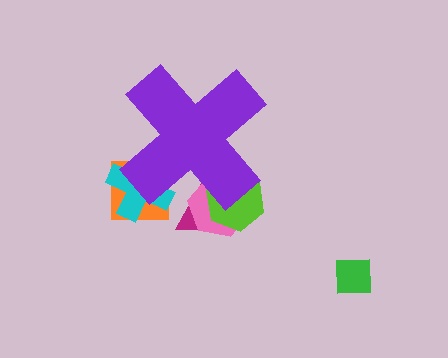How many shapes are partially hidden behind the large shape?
5 shapes are partially hidden.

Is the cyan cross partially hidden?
Yes, the cyan cross is partially hidden behind the purple cross.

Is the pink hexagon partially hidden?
Yes, the pink hexagon is partially hidden behind the purple cross.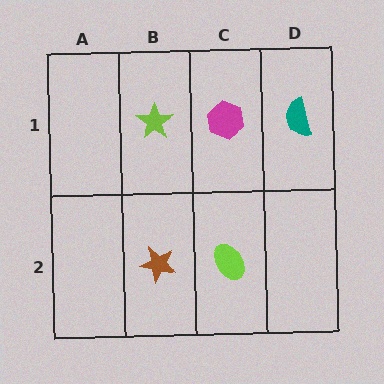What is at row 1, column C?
A magenta hexagon.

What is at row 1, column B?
A lime star.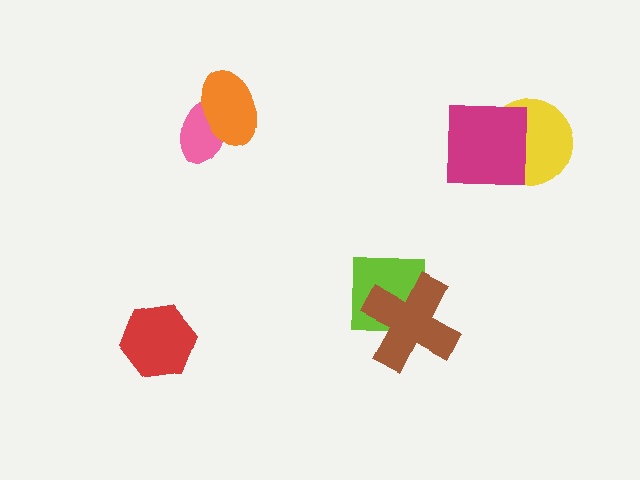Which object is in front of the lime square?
The brown cross is in front of the lime square.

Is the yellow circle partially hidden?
Yes, it is partially covered by another shape.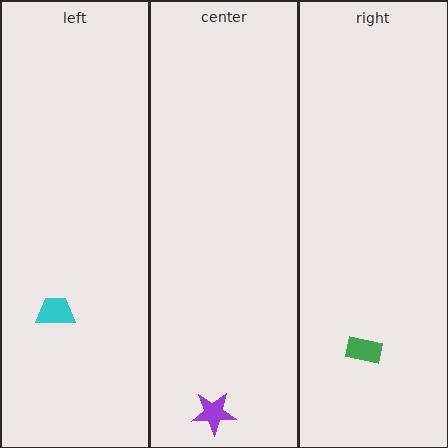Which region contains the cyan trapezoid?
The left region.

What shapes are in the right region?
The green rectangle.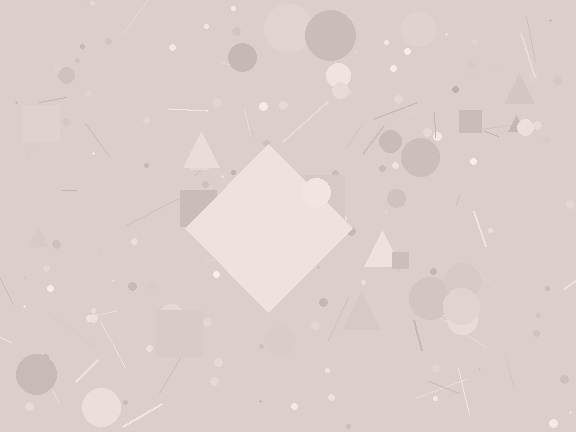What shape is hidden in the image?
A diamond is hidden in the image.